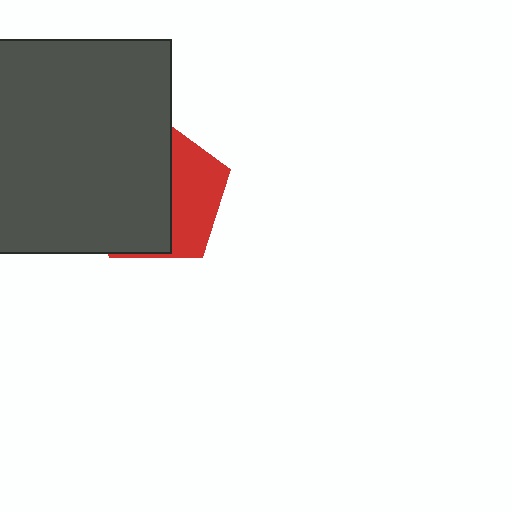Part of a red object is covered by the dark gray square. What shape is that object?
It is a pentagon.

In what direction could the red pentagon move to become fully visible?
The red pentagon could move right. That would shift it out from behind the dark gray square entirely.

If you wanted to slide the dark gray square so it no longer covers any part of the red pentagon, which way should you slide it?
Slide it left — that is the most direct way to separate the two shapes.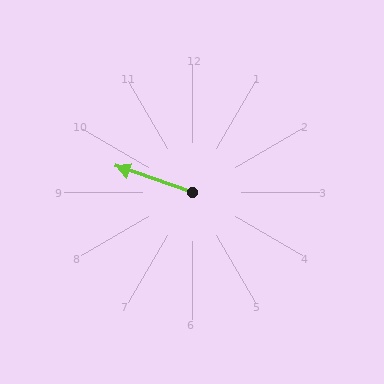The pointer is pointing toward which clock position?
Roughly 10 o'clock.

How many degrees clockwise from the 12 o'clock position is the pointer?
Approximately 289 degrees.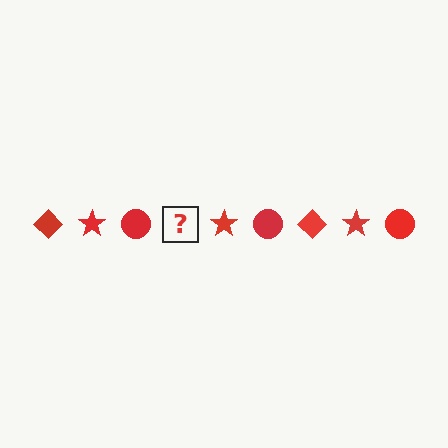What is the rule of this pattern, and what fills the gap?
The rule is that the pattern cycles through diamond, star, circle shapes in red. The gap should be filled with a red diamond.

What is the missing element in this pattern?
The missing element is a red diamond.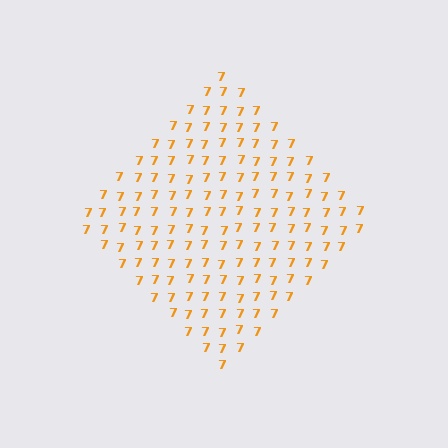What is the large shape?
The large shape is a diamond.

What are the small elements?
The small elements are digit 7's.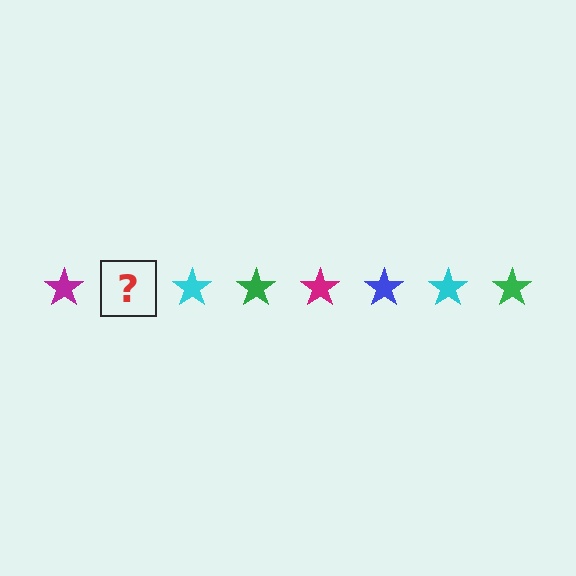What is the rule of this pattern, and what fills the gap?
The rule is that the pattern cycles through magenta, blue, cyan, green stars. The gap should be filled with a blue star.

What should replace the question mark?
The question mark should be replaced with a blue star.